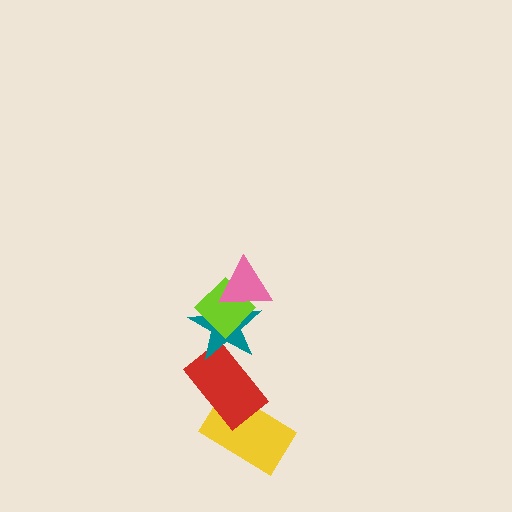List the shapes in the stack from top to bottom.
From top to bottom: the pink triangle, the lime diamond, the teal star, the red rectangle, the yellow rectangle.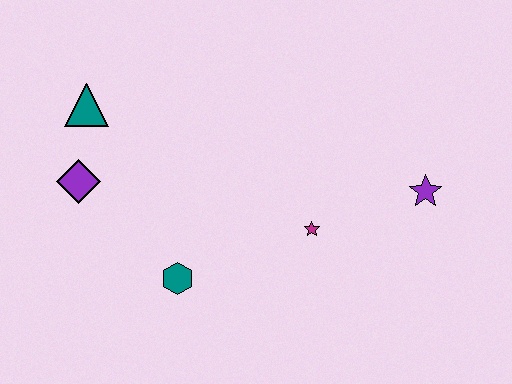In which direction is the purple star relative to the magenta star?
The purple star is to the right of the magenta star.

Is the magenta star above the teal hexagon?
Yes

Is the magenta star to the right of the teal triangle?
Yes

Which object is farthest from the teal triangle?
The purple star is farthest from the teal triangle.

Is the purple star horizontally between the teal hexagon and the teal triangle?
No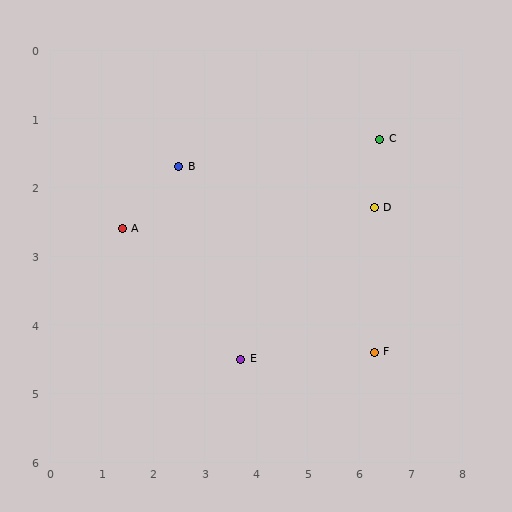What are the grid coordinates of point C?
Point C is at approximately (6.4, 1.3).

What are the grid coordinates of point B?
Point B is at approximately (2.5, 1.7).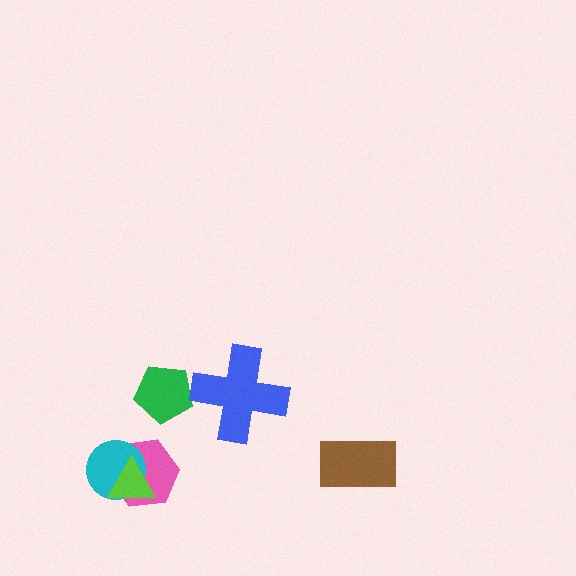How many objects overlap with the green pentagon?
0 objects overlap with the green pentagon.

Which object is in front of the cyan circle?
The lime triangle is in front of the cyan circle.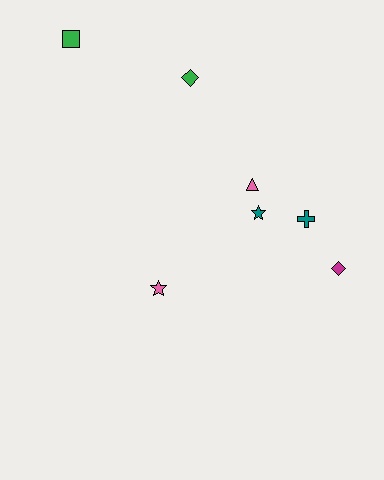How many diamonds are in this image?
There are 2 diamonds.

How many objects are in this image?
There are 7 objects.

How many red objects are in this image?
There are no red objects.